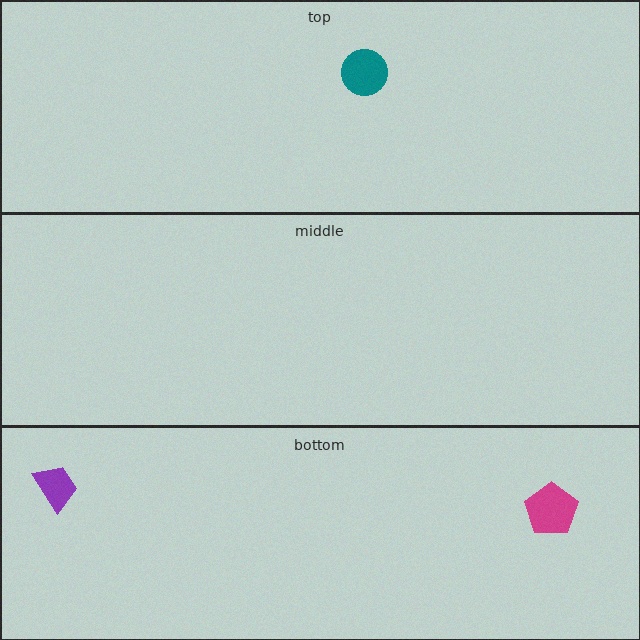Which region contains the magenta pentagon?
The bottom region.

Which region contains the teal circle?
The top region.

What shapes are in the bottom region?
The magenta pentagon, the purple trapezoid.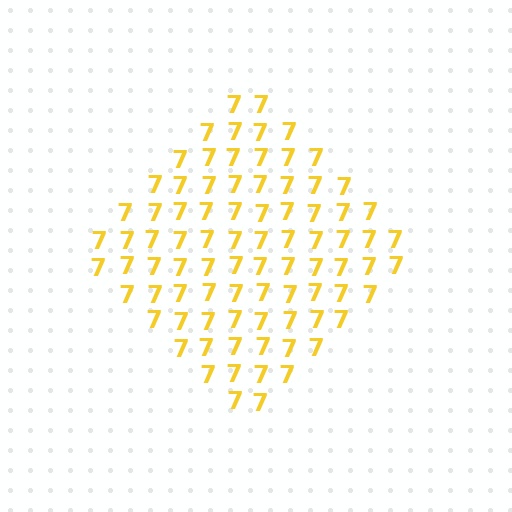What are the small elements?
The small elements are digit 7's.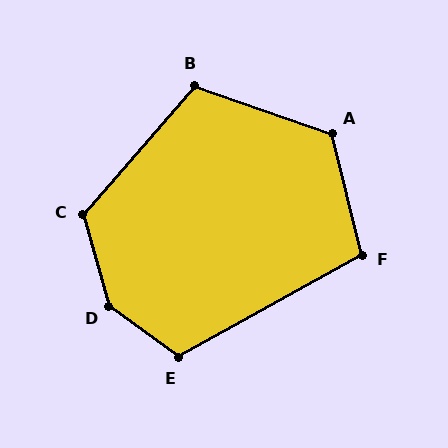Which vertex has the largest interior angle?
D, at approximately 143 degrees.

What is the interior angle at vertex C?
Approximately 123 degrees (obtuse).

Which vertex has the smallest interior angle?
F, at approximately 106 degrees.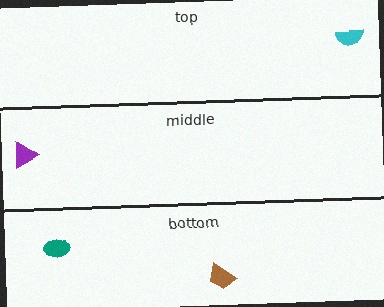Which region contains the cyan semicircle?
The top region.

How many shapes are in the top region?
1.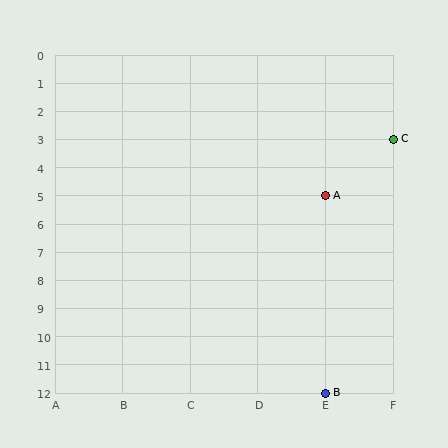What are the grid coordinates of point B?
Point B is at grid coordinates (E, 12).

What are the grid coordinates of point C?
Point C is at grid coordinates (F, 3).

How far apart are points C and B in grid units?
Points C and B are 1 column and 9 rows apart (about 9.1 grid units diagonally).